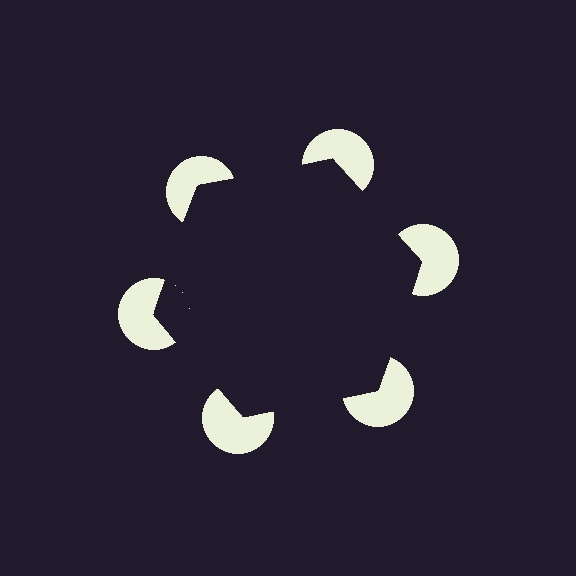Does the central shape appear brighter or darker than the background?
It typically appears slightly darker than the background, even though no actual brightness change is drawn.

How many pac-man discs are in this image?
There are 6 — one at each vertex of the illusory hexagon.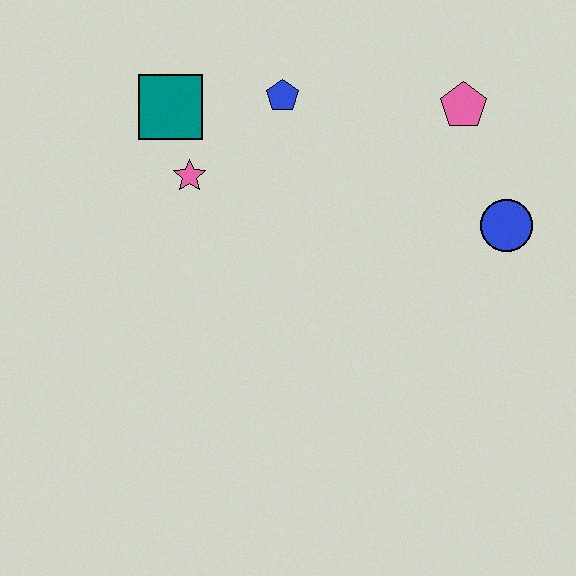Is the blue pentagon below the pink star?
No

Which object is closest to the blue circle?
The pink pentagon is closest to the blue circle.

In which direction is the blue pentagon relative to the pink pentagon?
The blue pentagon is to the left of the pink pentagon.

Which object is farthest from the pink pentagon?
The teal square is farthest from the pink pentagon.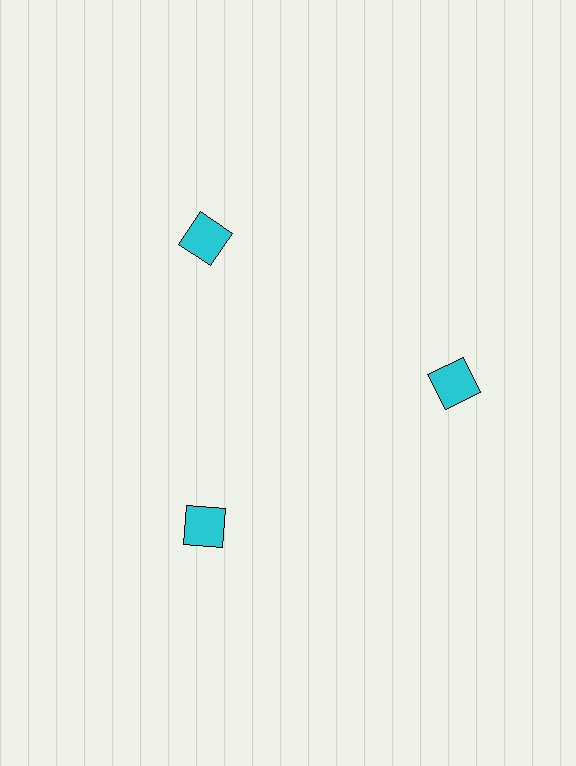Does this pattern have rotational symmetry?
Yes, this pattern has 3-fold rotational symmetry. It looks the same after rotating 120 degrees around the center.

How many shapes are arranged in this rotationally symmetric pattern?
There are 3 shapes, arranged in 3 groups of 1.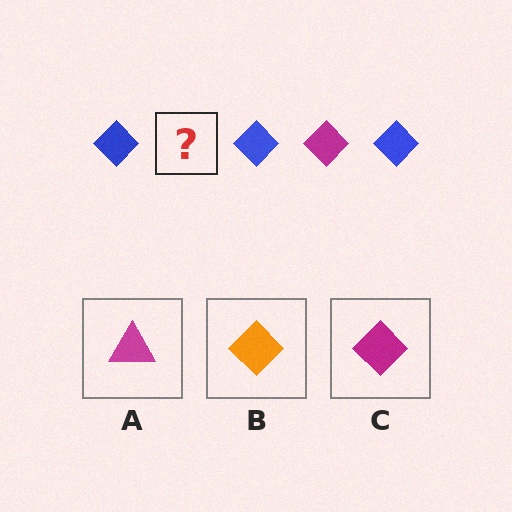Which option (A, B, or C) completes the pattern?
C.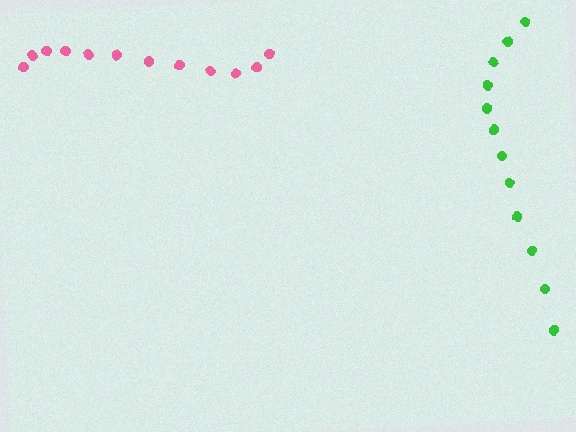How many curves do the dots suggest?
There are 2 distinct paths.